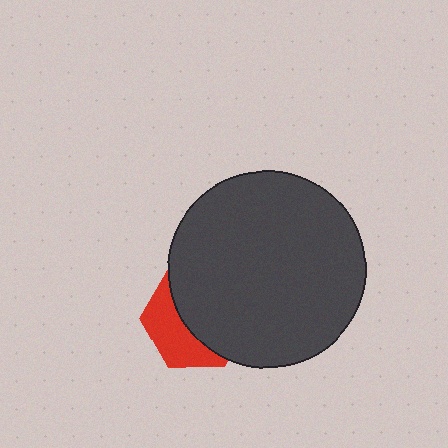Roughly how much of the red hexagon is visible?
A small part of it is visible (roughly 41%).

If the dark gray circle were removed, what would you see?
You would see the complete red hexagon.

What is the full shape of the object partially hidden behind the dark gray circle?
The partially hidden object is a red hexagon.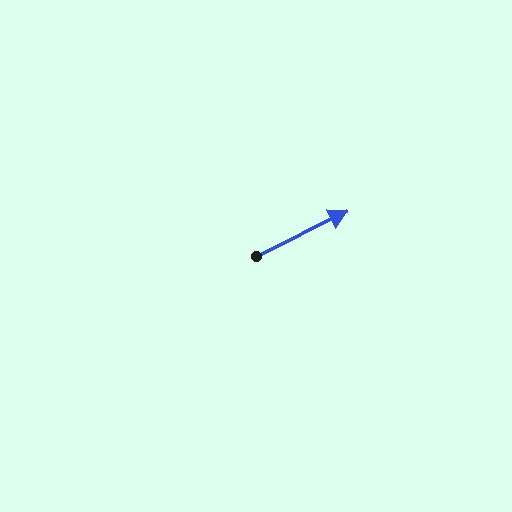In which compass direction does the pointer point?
Northeast.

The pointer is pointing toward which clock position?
Roughly 2 o'clock.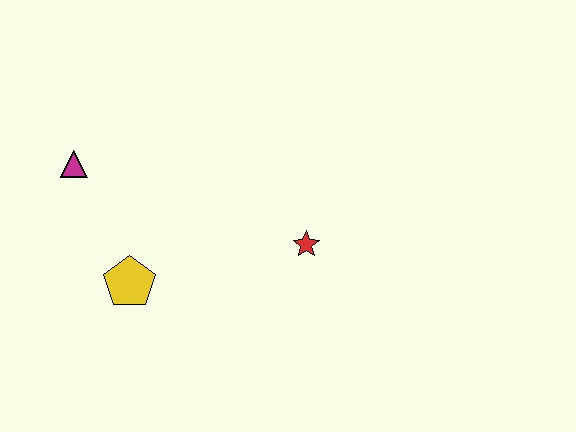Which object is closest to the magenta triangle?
The yellow pentagon is closest to the magenta triangle.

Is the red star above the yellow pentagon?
Yes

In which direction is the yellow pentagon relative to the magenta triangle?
The yellow pentagon is below the magenta triangle.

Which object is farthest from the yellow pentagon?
The red star is farthest from the yellow pentagon.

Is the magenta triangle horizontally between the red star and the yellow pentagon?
No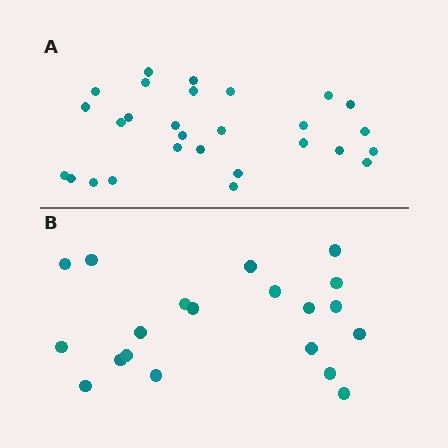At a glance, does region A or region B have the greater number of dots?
Region A (the top region) has more dots.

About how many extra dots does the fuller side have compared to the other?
Region A has roughly 8 or so more dots than region B.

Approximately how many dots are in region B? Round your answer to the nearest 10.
About 20 dots.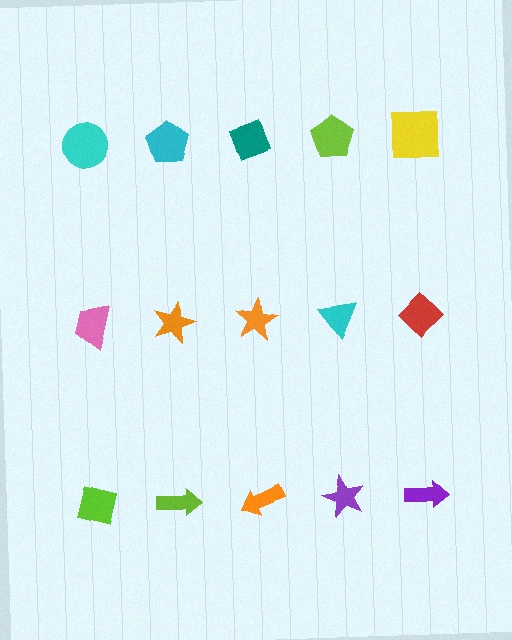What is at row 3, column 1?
A lime square.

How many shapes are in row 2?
5 shapes.